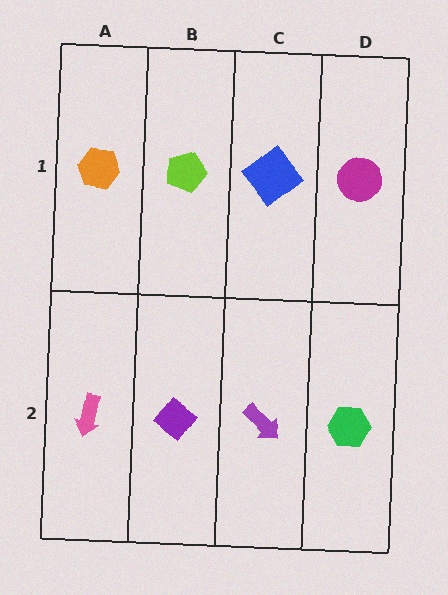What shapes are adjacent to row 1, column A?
A pink arrow (row 2, column A), a lime pentagon (row 1, column B).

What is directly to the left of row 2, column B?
A pink arrow.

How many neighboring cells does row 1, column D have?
2.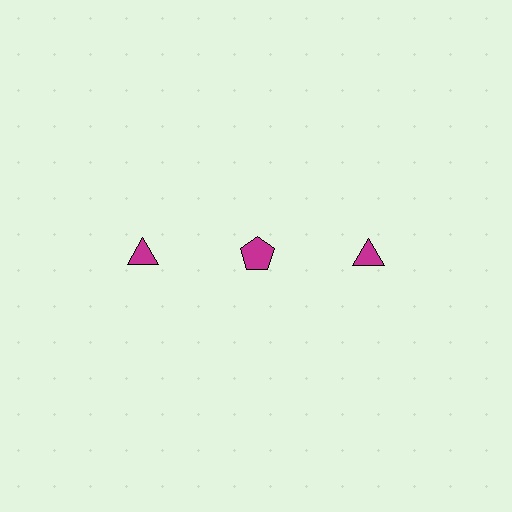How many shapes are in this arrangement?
There are 3 shapes arranged in a grid pattern.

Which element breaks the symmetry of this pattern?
The magenta pentagon in the top row, second from left column breaks the symmetry. All other shapes are magenta triangles.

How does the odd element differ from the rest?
It has a different shape: pentagon instead of triangle.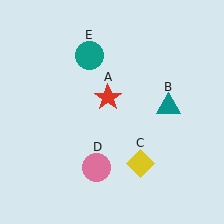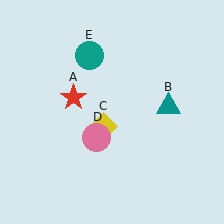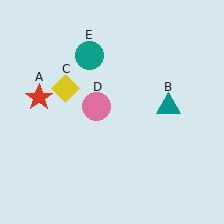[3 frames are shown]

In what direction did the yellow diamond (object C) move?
The yellow diamond (object C) moved up and to the left.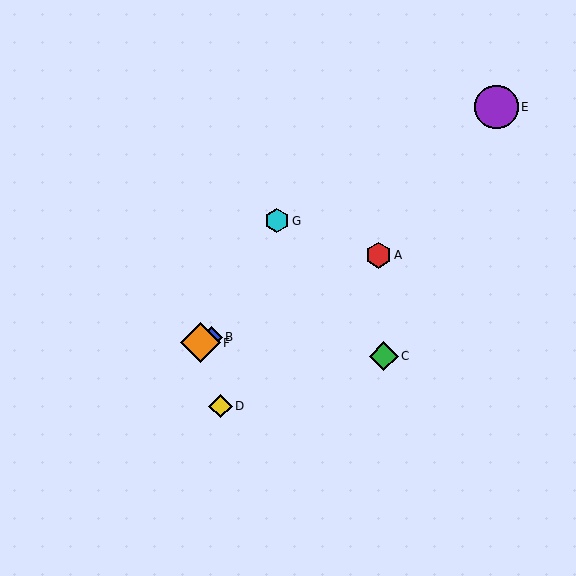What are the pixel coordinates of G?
Object G is at (277, 221).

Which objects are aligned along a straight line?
Objects A, B, F are aligned along a straight line.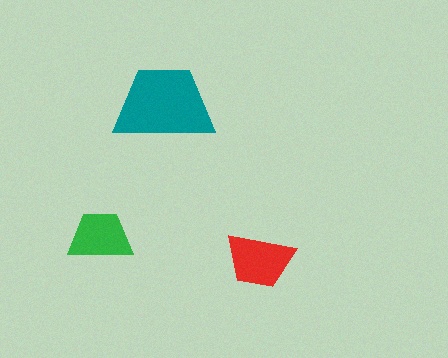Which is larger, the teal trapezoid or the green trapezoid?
The teal one.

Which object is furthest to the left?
The green trapezoid is leftmost.